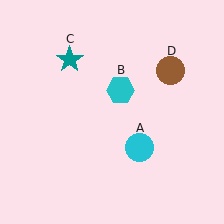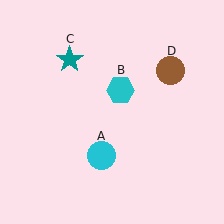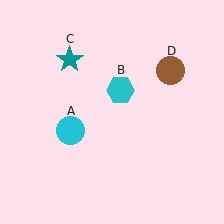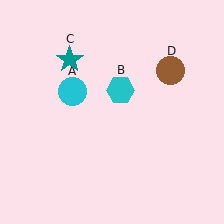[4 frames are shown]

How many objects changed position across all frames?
1 object changed position: cyan circle (object A).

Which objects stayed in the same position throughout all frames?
Cyan hexagon (object B) and teal star (object C) and brown circle (object D) remained stationary.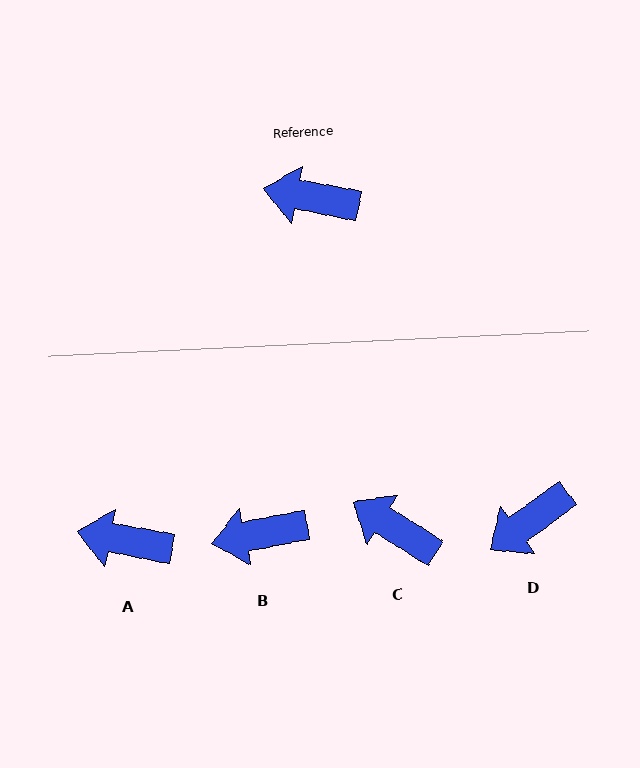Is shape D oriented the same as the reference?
No, it is off by about 47 degrees.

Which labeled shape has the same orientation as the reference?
A.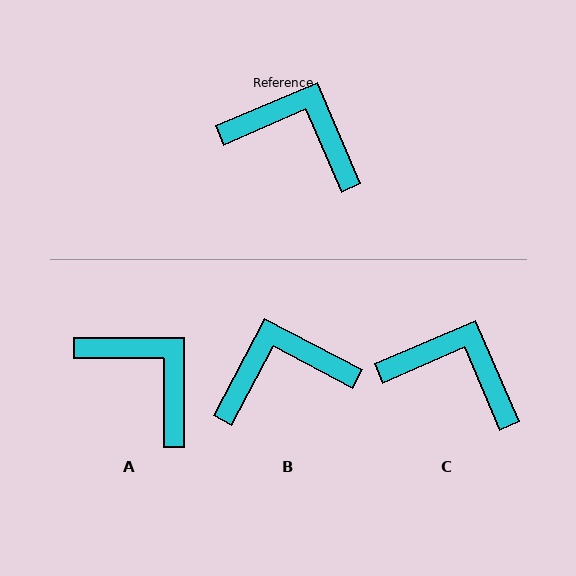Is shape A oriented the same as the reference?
No, it is off by about 23 degrees.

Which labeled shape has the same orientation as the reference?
C.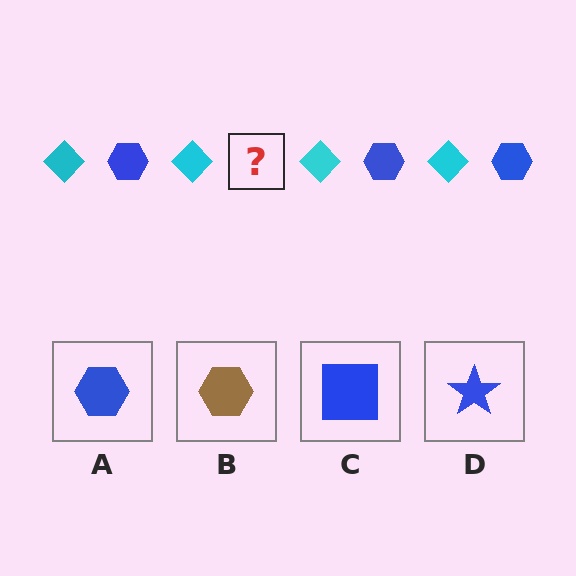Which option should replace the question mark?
Option A.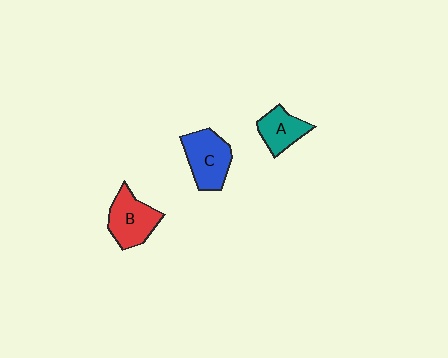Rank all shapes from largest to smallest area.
From largest to smallest: C (blue), B (red), A (teal).